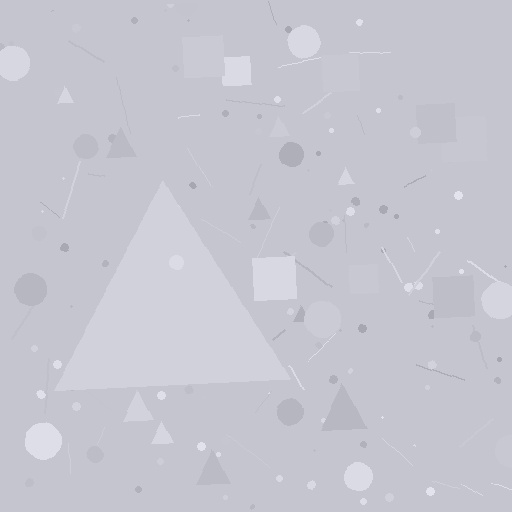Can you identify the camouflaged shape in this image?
The camouflaged shape is a triangle.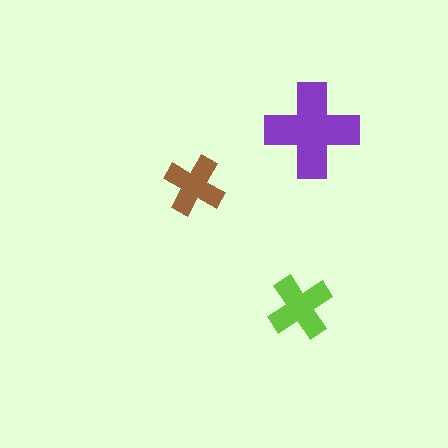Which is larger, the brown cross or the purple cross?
The purple one.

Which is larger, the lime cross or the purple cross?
The purple one.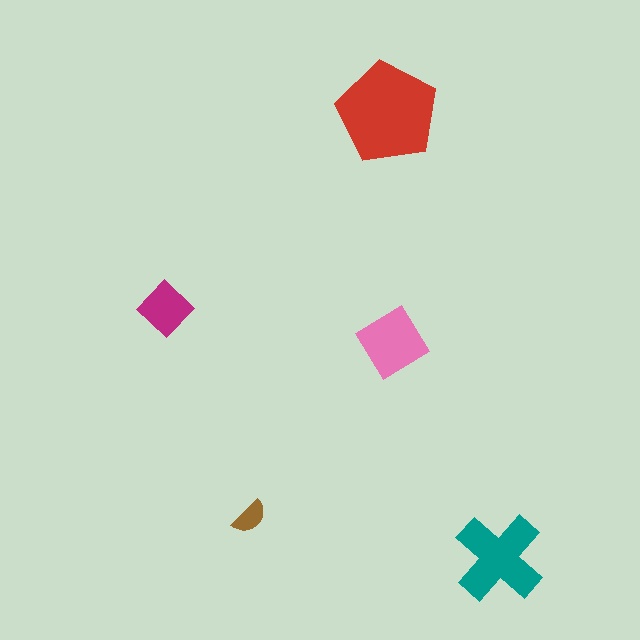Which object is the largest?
The red pentagon.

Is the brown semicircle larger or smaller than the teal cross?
Smaller.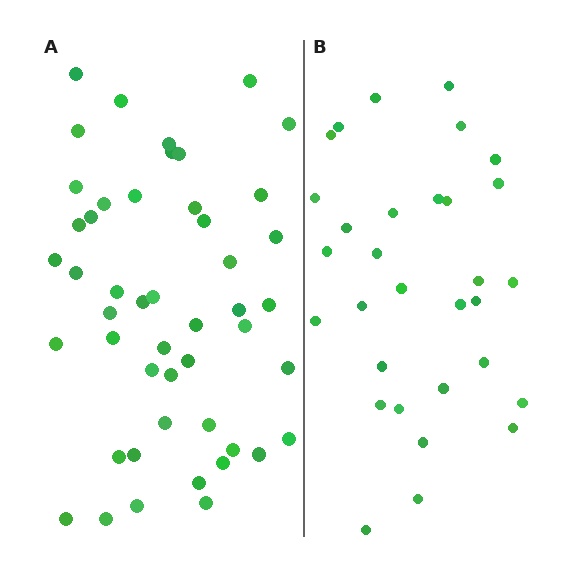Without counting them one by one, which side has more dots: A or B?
Region A (the left region) has more dots.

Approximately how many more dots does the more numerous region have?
Region A has approximately 15 more dots than region B.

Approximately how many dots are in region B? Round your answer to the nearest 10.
About 30 dots. (The exact count is 31, which rounds to 30.)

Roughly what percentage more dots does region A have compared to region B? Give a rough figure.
About 55% more.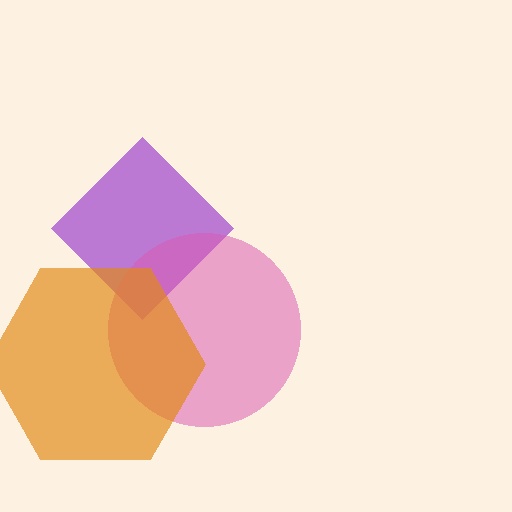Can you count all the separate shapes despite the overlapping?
Yes, there are 3 separate shapes.